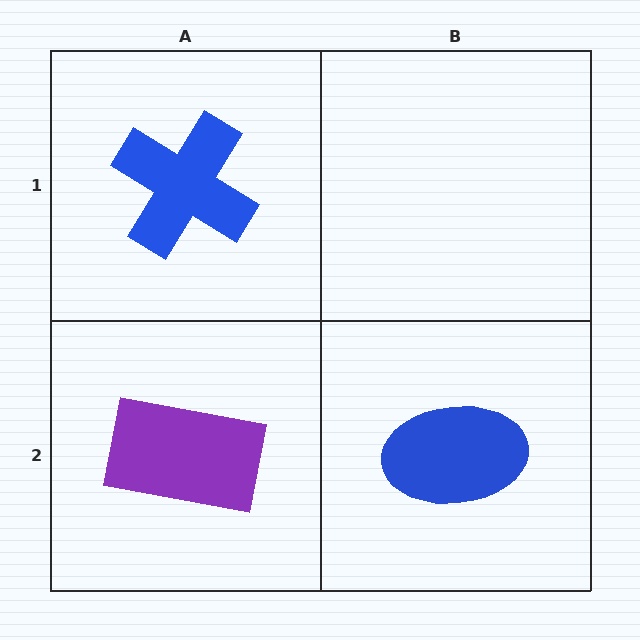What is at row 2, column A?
A purple rectangle.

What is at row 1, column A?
A blue cross.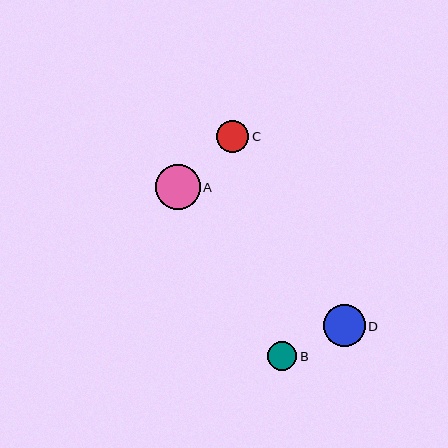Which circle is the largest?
Circle A is the largest with a size of approximately 45 pixels.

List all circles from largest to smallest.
From largest to smallest: A, D, C, B.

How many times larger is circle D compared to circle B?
Circle D is approximately 1.4 times the size of circle B.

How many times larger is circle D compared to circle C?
Circle D is approximately 1.3 times the size of circle C.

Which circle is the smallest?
Circle B is the smallest with a size of approximately 29 pixels.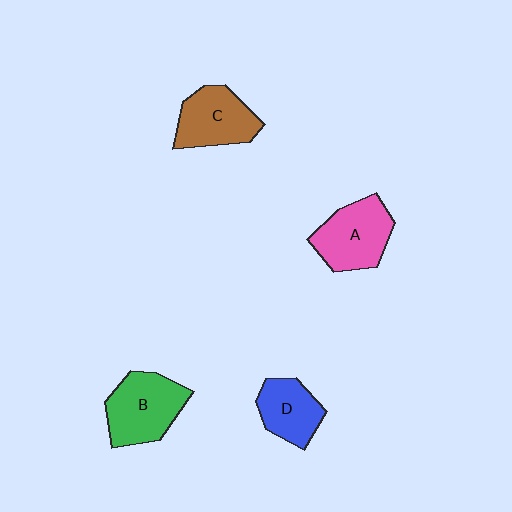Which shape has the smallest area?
Shape D (blue).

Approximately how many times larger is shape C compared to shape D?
Approximately 1.2 times.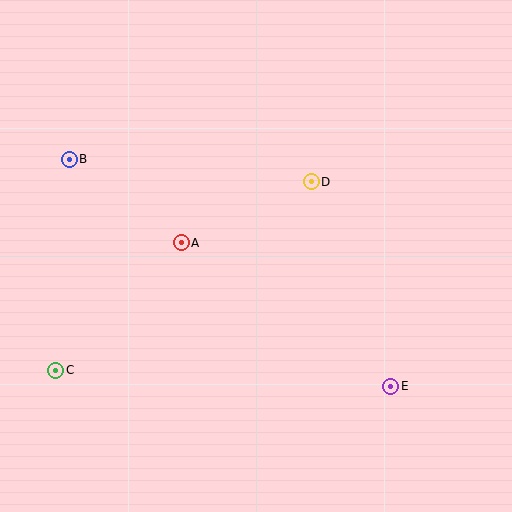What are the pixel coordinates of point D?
Point D is at (311, 182).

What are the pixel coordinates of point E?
Point E is at (391, 386).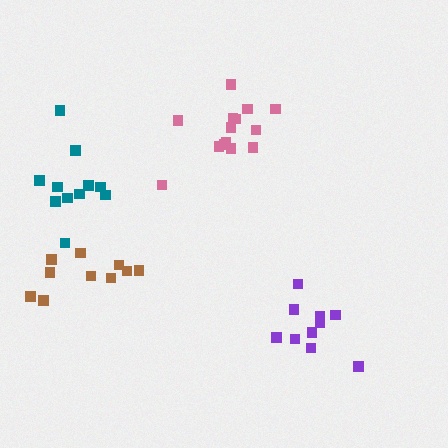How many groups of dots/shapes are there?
There are 4 groups.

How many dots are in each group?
Group 1: 10 dots, Group 2: 14 dots, Group 3: 10 dots, Group 4: 11 dots (45 total).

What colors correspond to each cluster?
The clusters are colored: purple, pink, brown, teal.